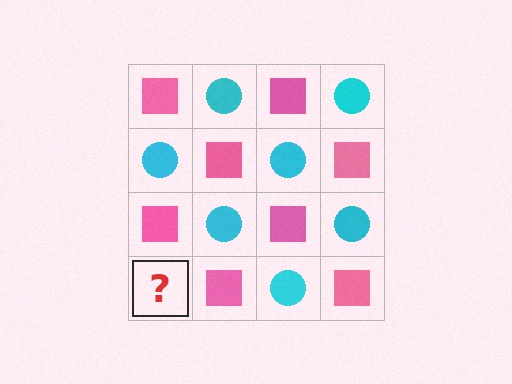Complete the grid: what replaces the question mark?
The question mark should be replaced with a cyan circle.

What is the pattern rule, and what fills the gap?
The rule is that it alternates pink square and cyan circle in a checkerboard pattern. The gap should be filled with a cyan circle.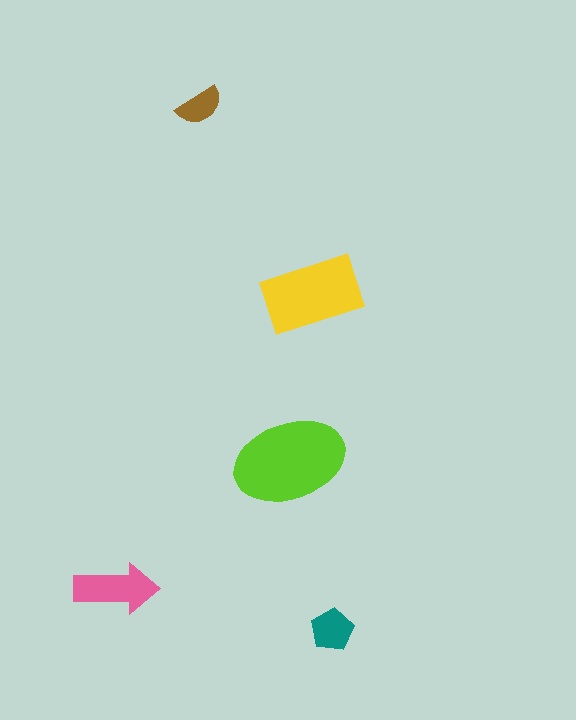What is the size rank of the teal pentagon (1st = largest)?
4th.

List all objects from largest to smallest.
The lime ellipse, the yellow rectangle, the pink arrow, the teal pentagon, the brown semicircle.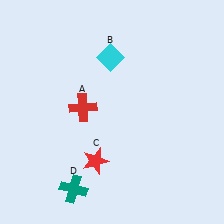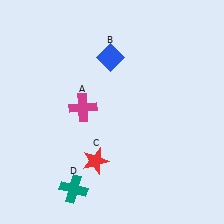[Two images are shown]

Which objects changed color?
A changed from red to magenta. B changed from cyan to blue.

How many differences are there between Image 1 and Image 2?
There are 2 differences between the two images.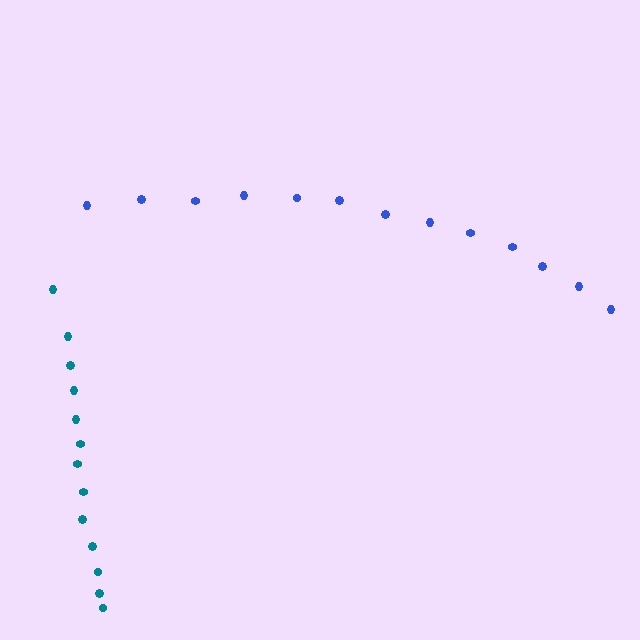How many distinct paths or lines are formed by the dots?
There are 2 distinct paths.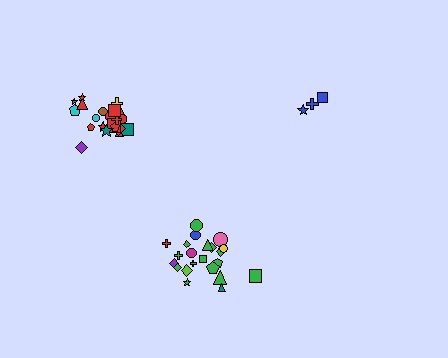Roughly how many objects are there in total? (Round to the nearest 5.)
Roughly 50 objects in total.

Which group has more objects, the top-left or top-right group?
The top-left group.